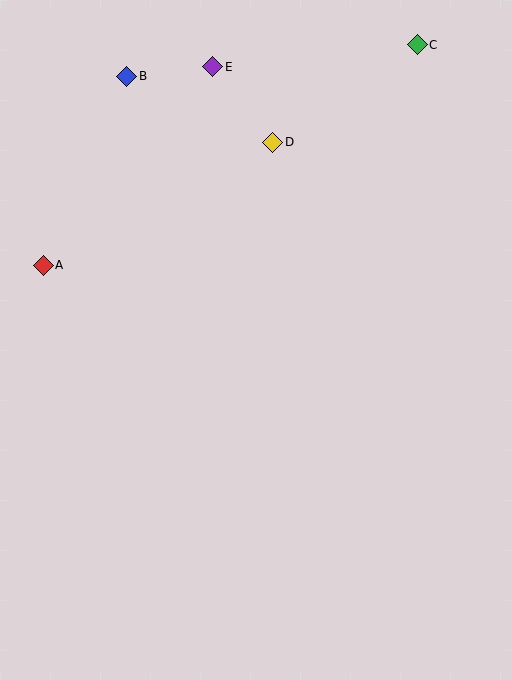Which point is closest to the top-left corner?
Point B is closest to the top-left corner.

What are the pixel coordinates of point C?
Point C is at (417, 45).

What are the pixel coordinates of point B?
Point B is at (127, 76).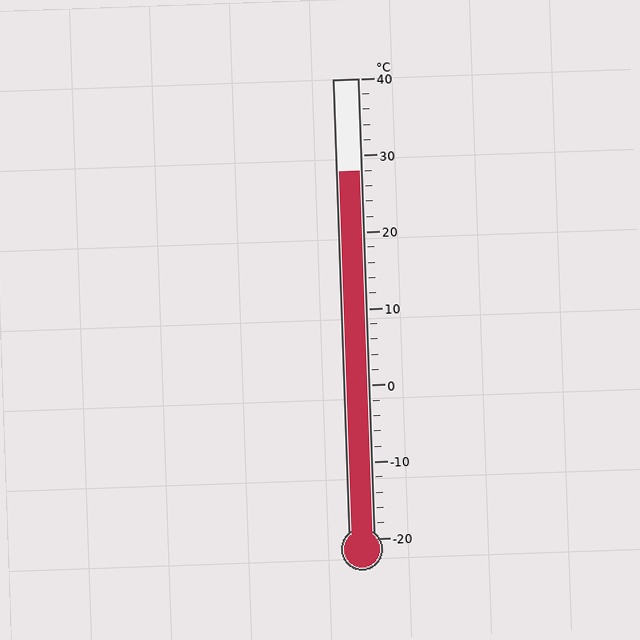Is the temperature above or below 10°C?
The temperature is above 10°C.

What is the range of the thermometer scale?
The thermometer scale ranges from -20°C to 40°C.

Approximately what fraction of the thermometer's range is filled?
The thermometer is filled to approximately 80% of its range.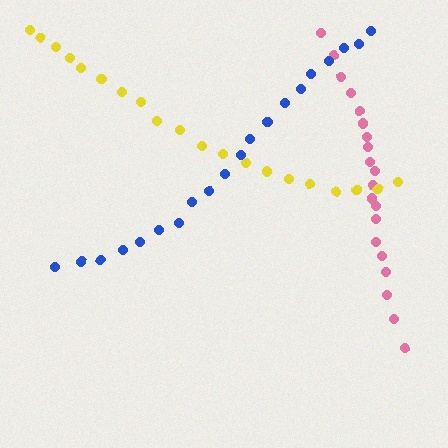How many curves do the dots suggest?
There are 3 distinct paths.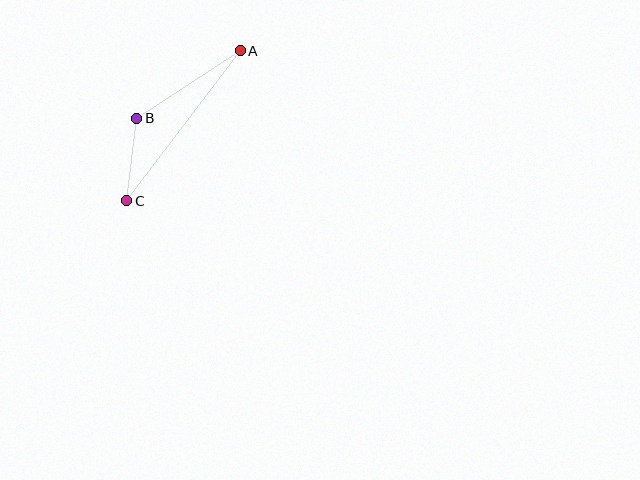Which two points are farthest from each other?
Points A and C are farthest from each other.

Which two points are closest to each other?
Points B and C are closest to each other.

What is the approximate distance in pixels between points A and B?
The distance between A and B is approximately 124 pixels.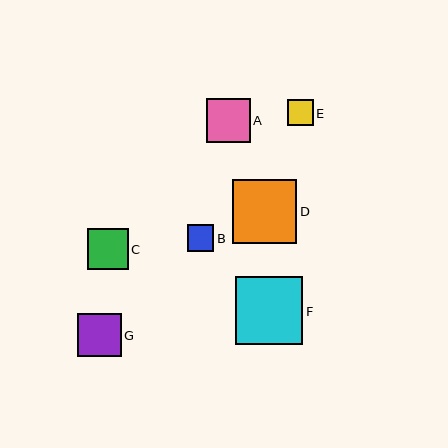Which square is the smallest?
Square E is the smallest with a size of approximately 26 pixels.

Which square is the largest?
Square F is the largest with a size of approximately 68 pixels.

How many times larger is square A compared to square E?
Square A is approximately 1.7 times the size of square E.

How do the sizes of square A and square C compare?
Square A and square C are approximately the same size.